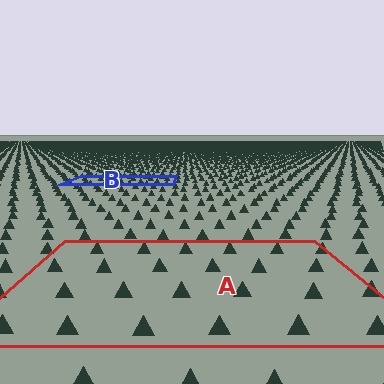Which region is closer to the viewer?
Region A is closer. The texture elements there are larger and more spread out.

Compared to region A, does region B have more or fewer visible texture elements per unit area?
Region B has more texture elements per unit area — they are packed more densely because it is farther away.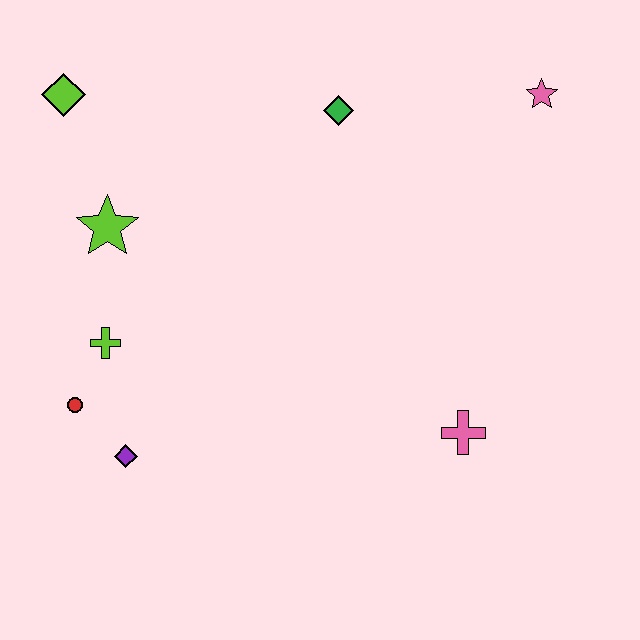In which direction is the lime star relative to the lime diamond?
The lime star is below the lime diamond.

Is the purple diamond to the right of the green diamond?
No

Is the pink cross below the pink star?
Yes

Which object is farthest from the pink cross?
The lime diamond is farthest from the pink cross.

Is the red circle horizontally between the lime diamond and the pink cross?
Yes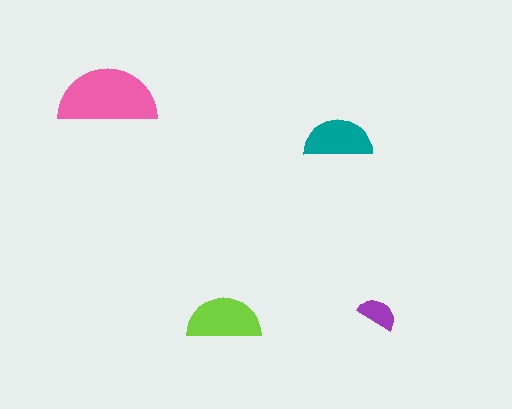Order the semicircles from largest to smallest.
the pink one, the lime one, the teal one, the purple one.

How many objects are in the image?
There are 4 objects in the image.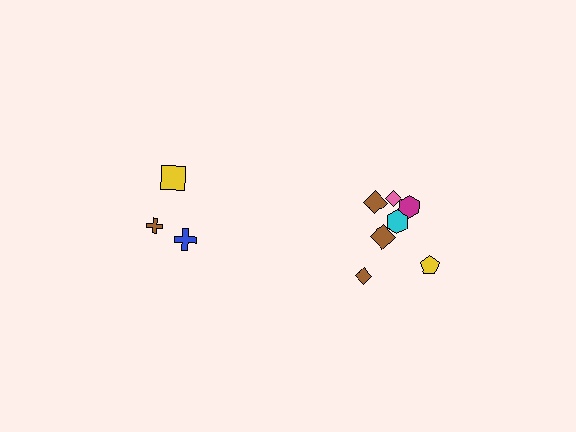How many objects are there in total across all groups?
There are 10 objects.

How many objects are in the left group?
There are 3 objects.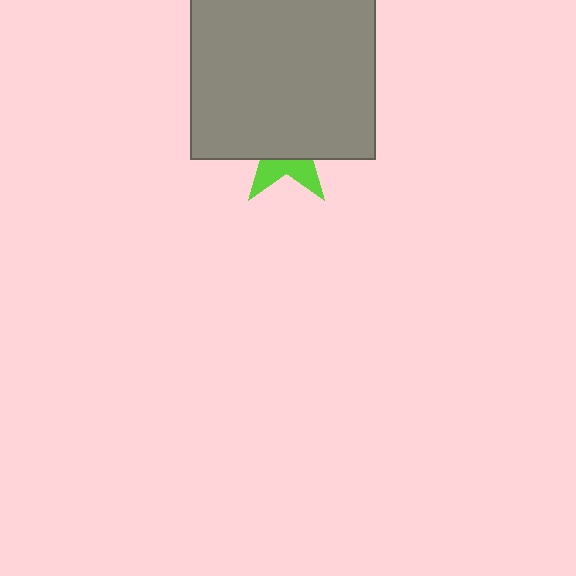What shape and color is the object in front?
The object in front is a gray square.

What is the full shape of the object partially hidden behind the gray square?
The partially hidden object is a lime star.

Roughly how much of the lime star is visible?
A small part of it is visible (roughly 33%).